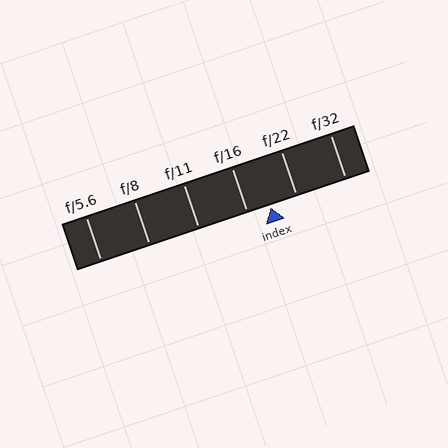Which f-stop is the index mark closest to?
The index mark is closest to f/16.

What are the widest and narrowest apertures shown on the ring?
The widest aperture shown is f/5.6 and the narrowest is f/32.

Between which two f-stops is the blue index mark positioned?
The index mark is between f/16 and f/22.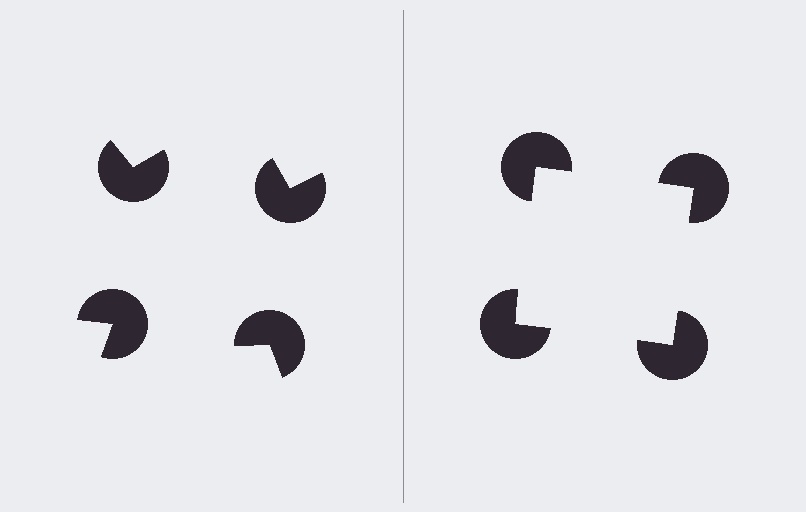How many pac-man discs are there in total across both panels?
8 — 4 on each side.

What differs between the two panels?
The pac-man discs are positioned identically on both sides; only the wedge orientations differ. On the right they align to a square; on the left they are misaligned.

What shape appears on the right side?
An illusory square.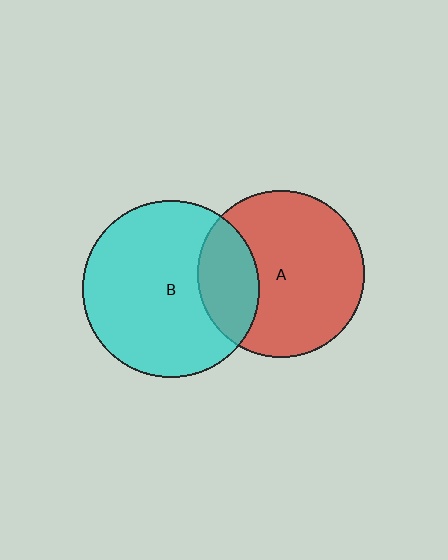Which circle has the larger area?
Circle B (cyan).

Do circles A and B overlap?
Yes.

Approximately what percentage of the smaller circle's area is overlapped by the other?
Approximately 25%.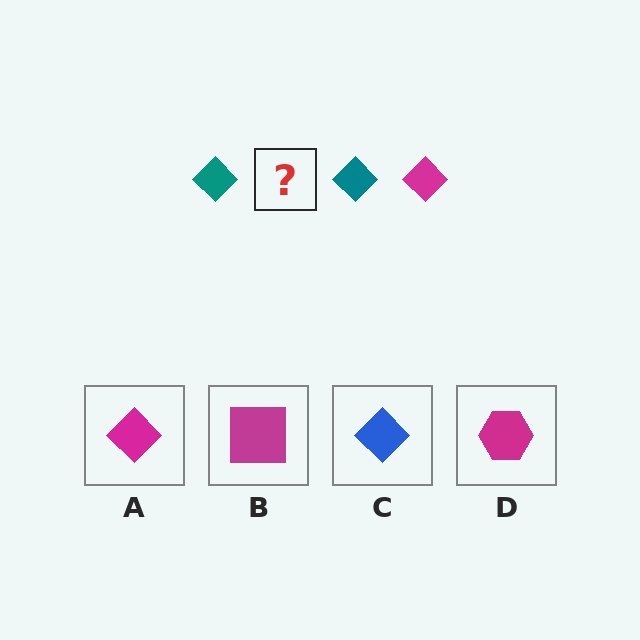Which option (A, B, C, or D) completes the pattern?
A.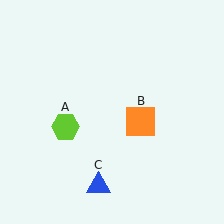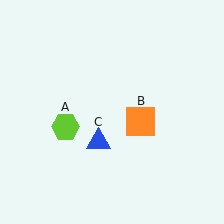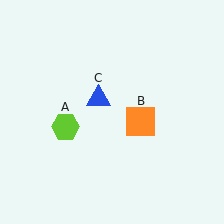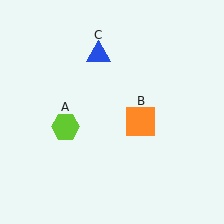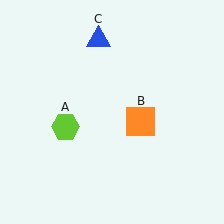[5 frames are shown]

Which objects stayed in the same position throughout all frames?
Lime hexagon (object A) and orange square (object B) remained stationary.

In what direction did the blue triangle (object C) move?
The blue triangle (object C) moved up.